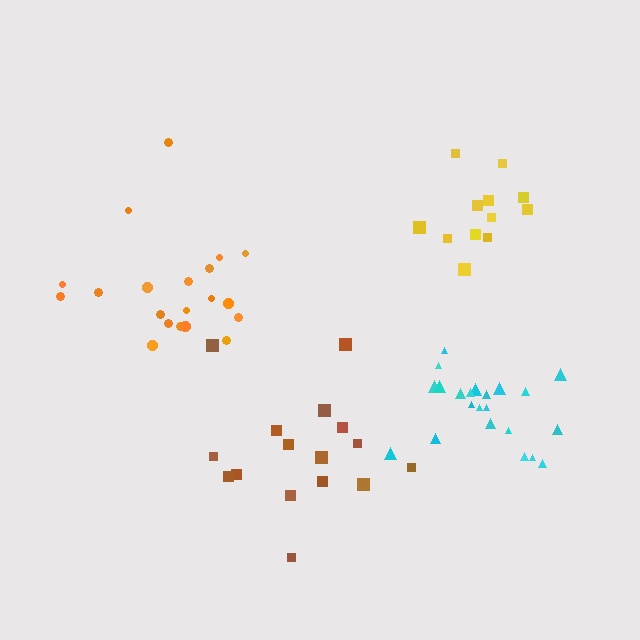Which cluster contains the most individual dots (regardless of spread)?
Cyan (22).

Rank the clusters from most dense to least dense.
cyan, yellow, orange, brown.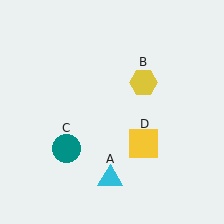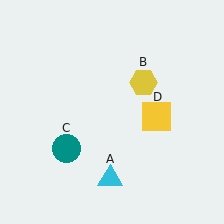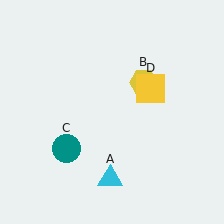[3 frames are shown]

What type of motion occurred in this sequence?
The yellow square (object D) rotated counterclockwise around the center of the scene.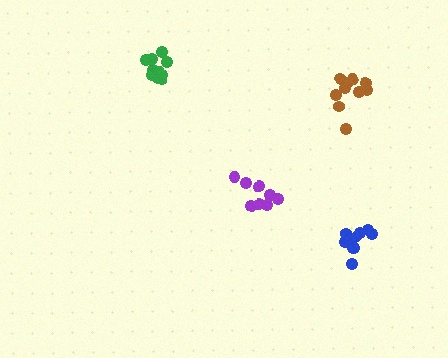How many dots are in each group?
Group 1: 10 dots, Group 2: 8 dots, Group 3: 11 dots, Group 4: 12 dots (41 total).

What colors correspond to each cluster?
The clusters are colored: blue, purple, brown, green.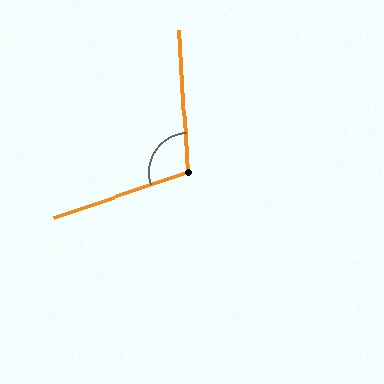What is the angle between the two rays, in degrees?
Approximately 105 degrees.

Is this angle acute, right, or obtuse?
It is obtuse.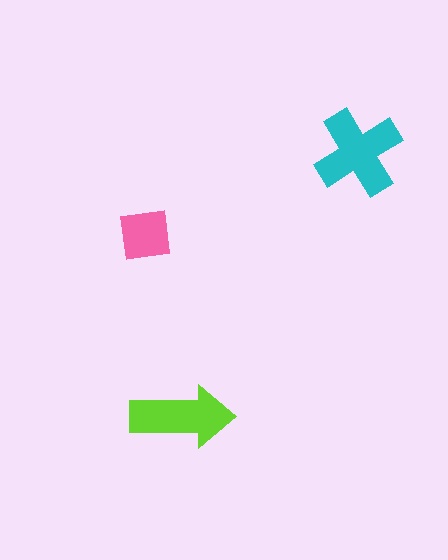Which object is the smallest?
The pink square.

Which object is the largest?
The cyan cross.